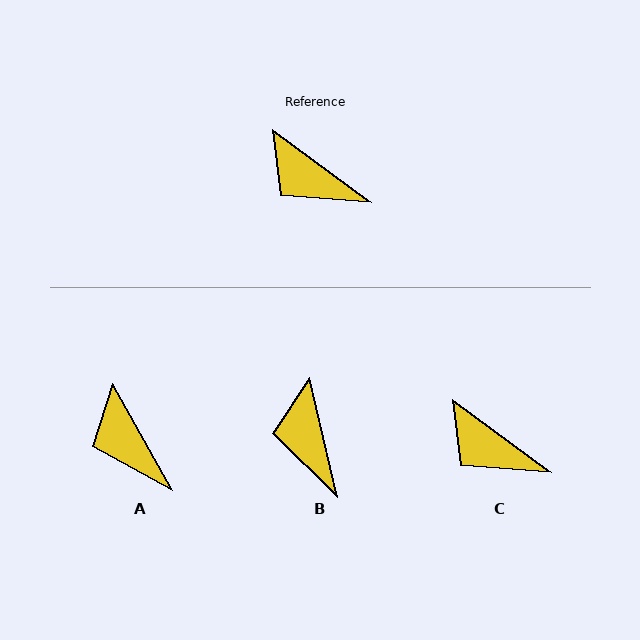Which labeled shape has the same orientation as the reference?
C.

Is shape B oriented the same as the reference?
No, it is off by about 40 degrees.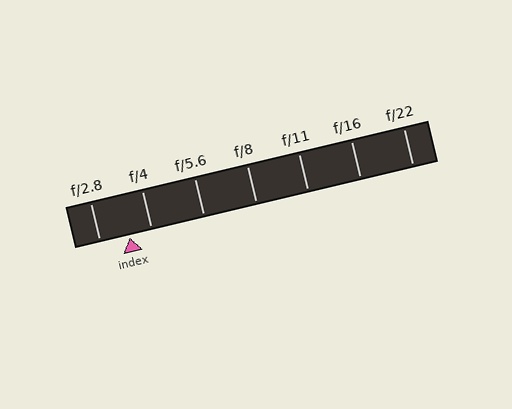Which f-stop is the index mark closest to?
The index mark is closest to f/4.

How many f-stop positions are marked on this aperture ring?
There are 7 f-stop positions marked.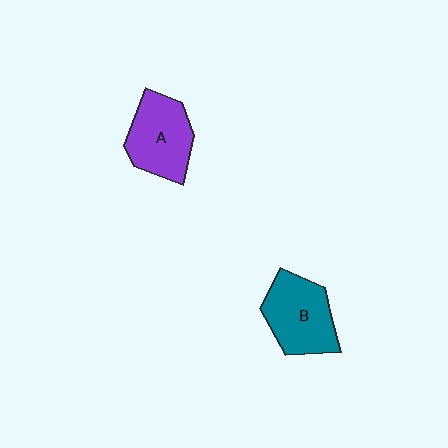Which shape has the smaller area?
Shape A (purple).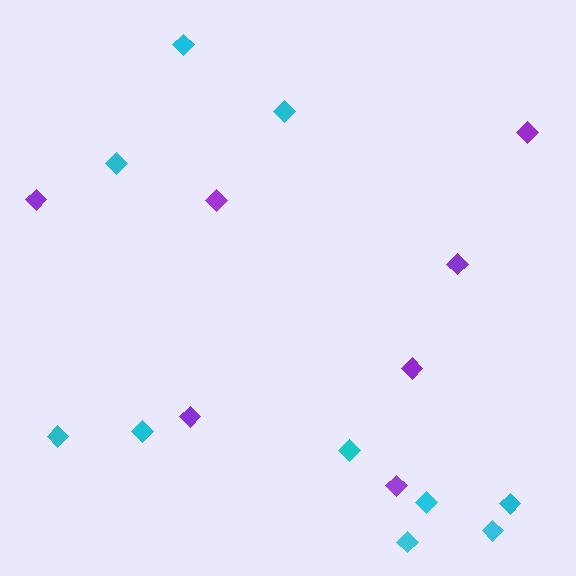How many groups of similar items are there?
There are 2 groups: one group of cyan diamonds (10) and one group of purple diamonds (7).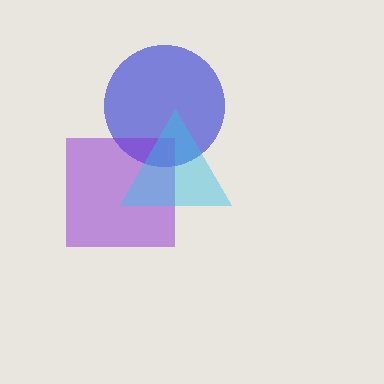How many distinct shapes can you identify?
There are 3 distinct shapes: a blue circle, a purple square, a cyan triangle.